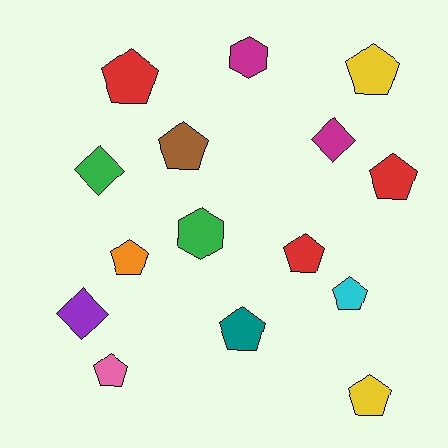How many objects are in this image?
There are 15 objects.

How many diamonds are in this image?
There are 3 diamonds.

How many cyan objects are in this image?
There is 1 cyan object.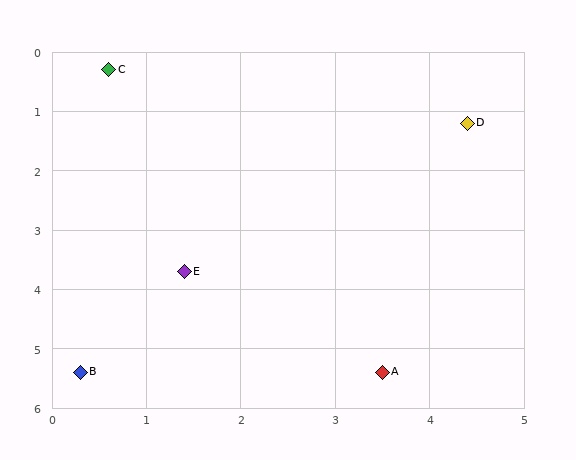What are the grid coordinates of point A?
Point A is at approximately (3.5, 5.4).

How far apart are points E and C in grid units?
Points E and C are about 3.5 grid units apart.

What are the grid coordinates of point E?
Point E is at approximately (1.4, 3.7).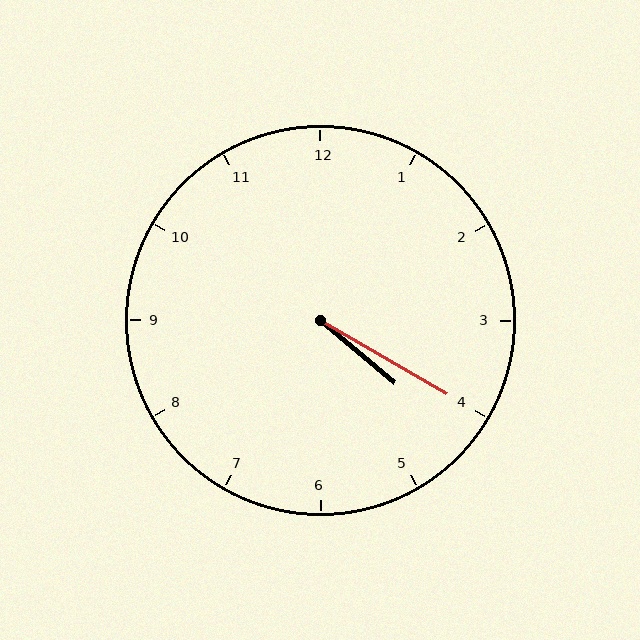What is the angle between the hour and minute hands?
Approximately 10 degrees.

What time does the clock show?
4:20.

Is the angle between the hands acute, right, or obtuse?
It is acute.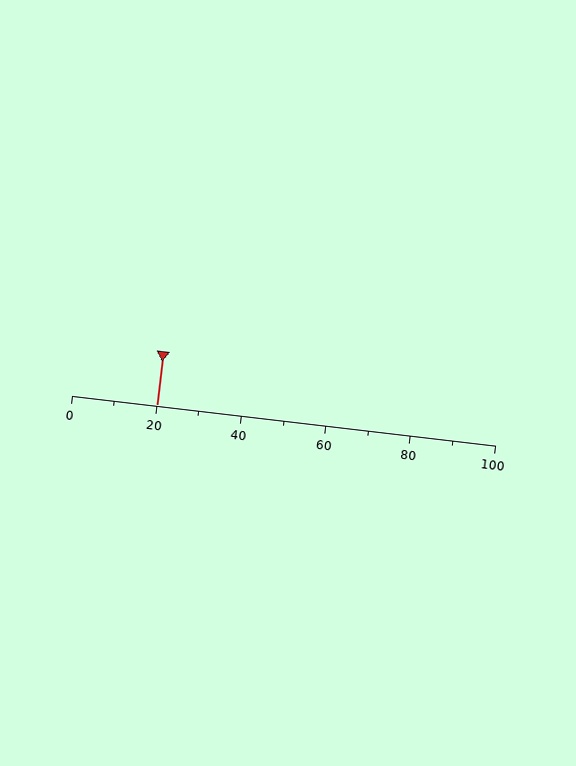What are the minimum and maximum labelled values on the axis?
The axis runs from 0 to 100.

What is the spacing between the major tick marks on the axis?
The major ticks are spaced 20 apart.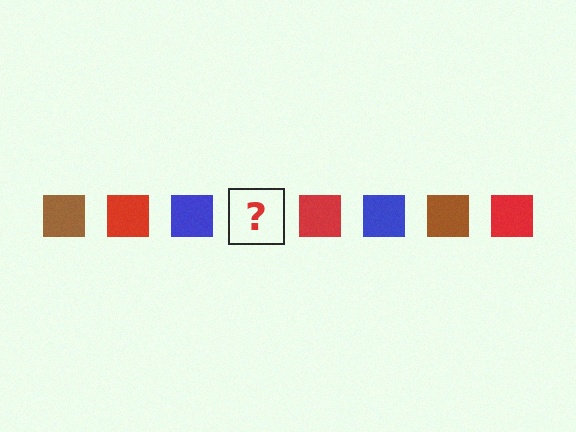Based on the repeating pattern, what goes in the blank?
The blank should be a brown square.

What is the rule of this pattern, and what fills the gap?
The rule is that the pattern cycles through brown, red, blue squares. The gap should be filled with a brown square.